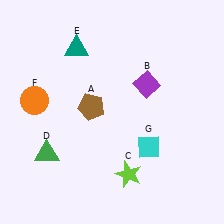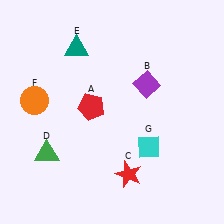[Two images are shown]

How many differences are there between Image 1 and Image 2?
There are 2 differences between the two images.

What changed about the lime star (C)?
In Image 1, C is lime. In Image 2, it changed to red.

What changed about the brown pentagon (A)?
In Image 1, A is brown. In Image 2, it changed to red.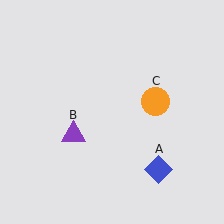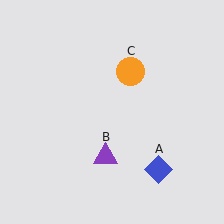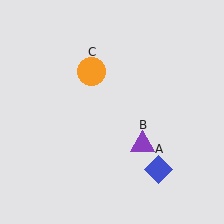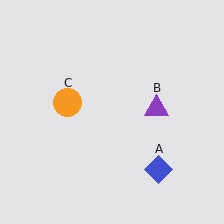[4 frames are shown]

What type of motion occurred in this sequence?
The purple triangle (object B), orange circle (object C) rotated counterclockwise around the center of the scene.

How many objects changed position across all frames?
2 objects changed position: purple triangle (object B), orange circle (object C).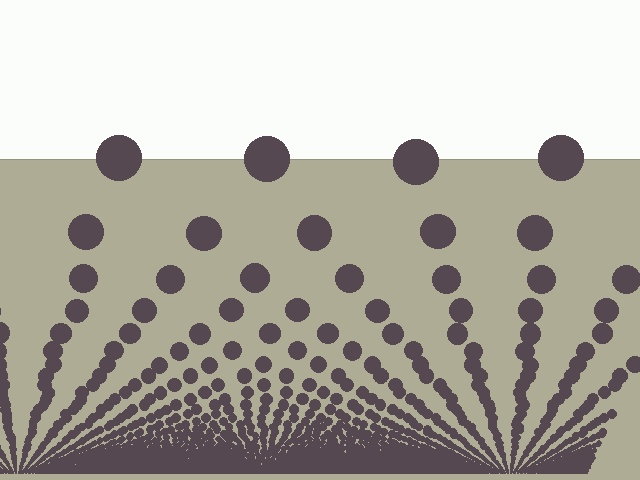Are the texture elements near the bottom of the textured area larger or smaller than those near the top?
Smaller. The gradient is inverted — elements near the bottom are smaller and denser.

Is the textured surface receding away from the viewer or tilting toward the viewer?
The surface appears to tilt toward the viewer. Texture elements get larger and sparser toward the top.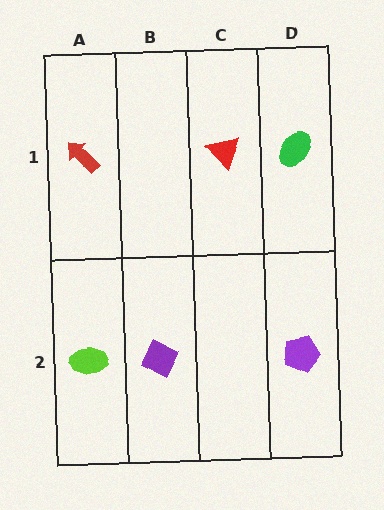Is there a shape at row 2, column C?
No, that cell is empty.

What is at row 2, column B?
A purple diamond.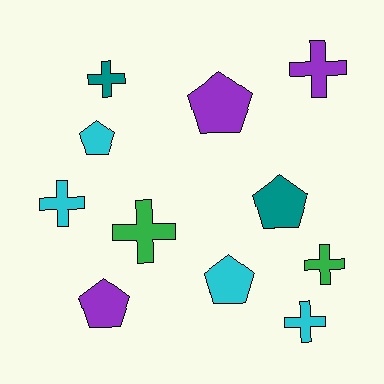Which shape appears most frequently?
Cross, with 6 objects.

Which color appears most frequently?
Cyan, with 4 objects.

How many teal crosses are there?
There is 1 teal cross.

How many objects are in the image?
There are 11 objects.